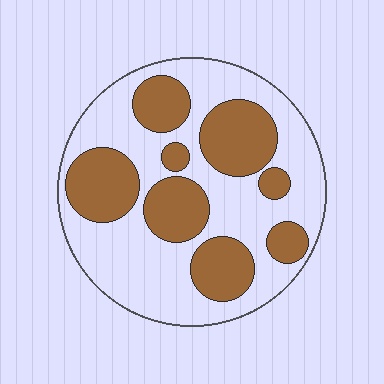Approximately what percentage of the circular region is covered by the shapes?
Approximately 40%.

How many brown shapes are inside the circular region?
8.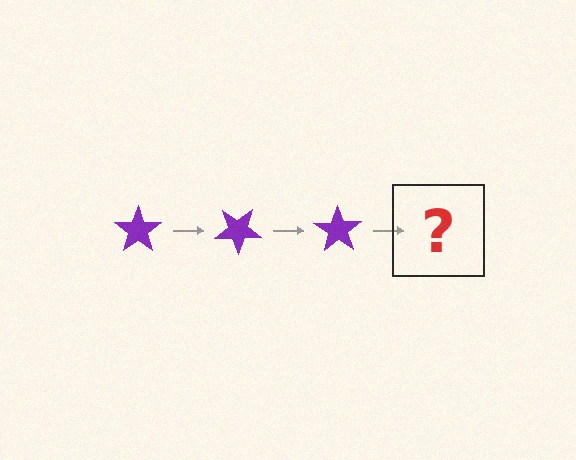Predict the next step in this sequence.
The next step is a purple star rotated 105 degrees.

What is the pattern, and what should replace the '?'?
The pattern is that the star rotates 35 degrees each step. The '?' should be a purple star rotated 105 degrees.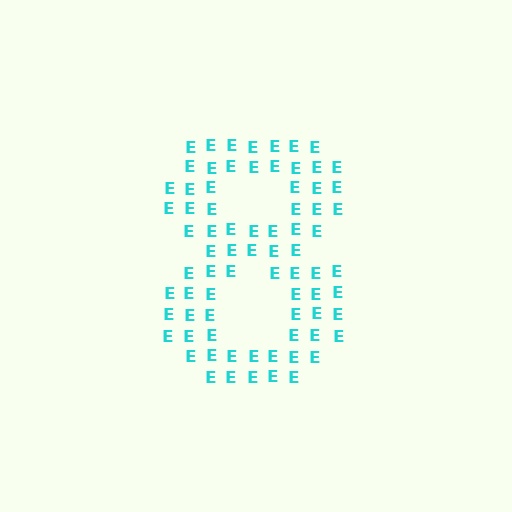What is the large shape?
The large shape is the digit 8.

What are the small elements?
The small elements are letter E's.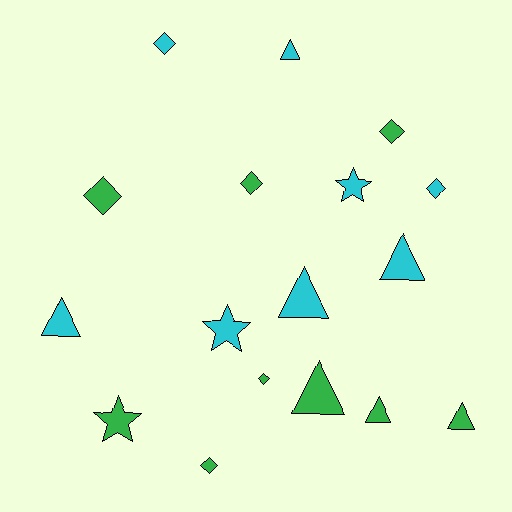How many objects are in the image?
There are 17 objects.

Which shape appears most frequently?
Triangle, with 7 objects.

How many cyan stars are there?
There are 2 cyan stars.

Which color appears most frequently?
Green, with 9 objects.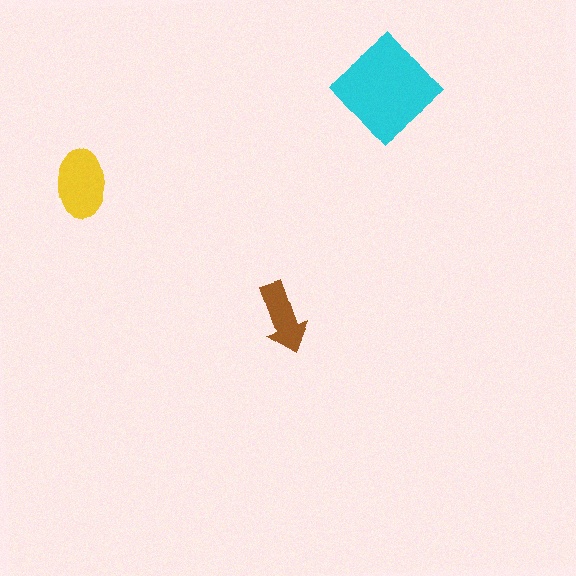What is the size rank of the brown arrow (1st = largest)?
3rd.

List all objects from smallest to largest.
The brown arrow, the yellow ellipse, the cyan diamond.